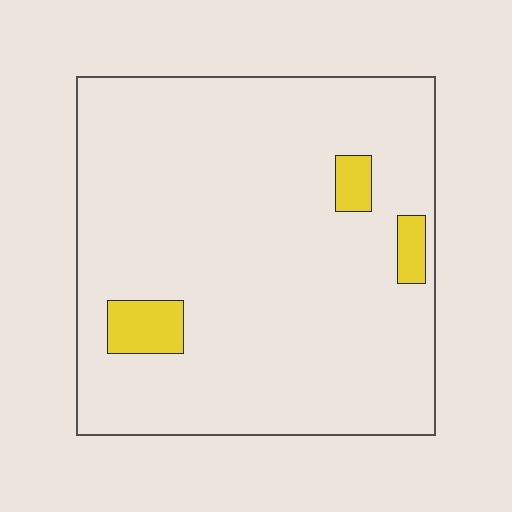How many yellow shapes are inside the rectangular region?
3.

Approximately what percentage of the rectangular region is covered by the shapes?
Approximately 5%.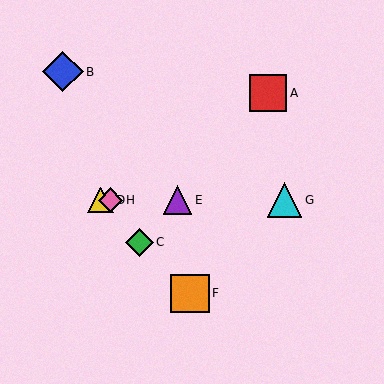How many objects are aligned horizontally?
4 objects (D, E, G, H) are aligned horizontally.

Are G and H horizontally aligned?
Yes, both are at y≈200.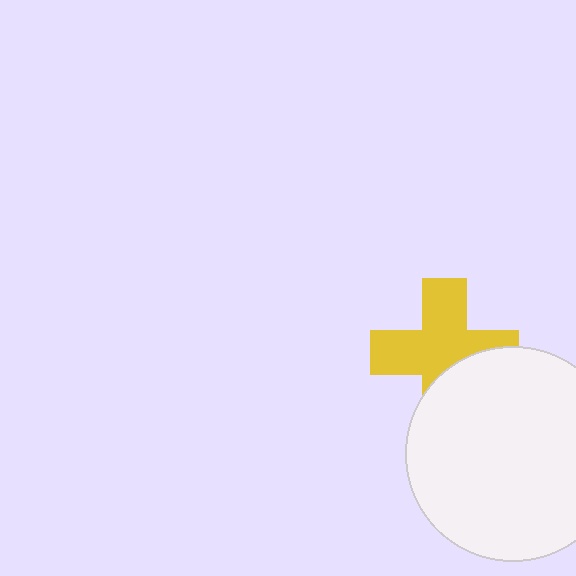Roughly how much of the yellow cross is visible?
Most of it is visible (roughly 66%).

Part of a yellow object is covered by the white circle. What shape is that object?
It is a cross.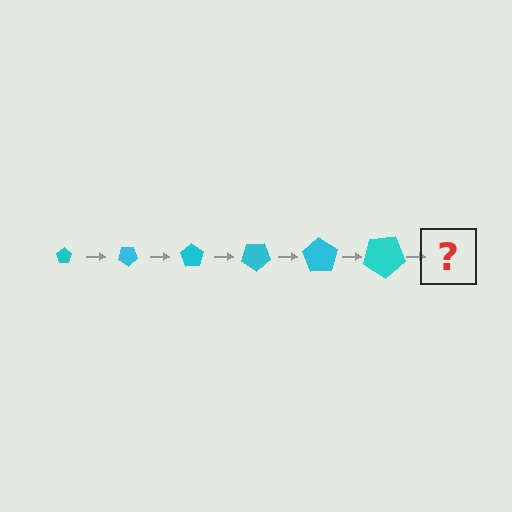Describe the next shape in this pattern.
It should be a pentagon, larger than the previous one and rotated 210 degrees from the start.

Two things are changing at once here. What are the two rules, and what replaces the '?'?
The two rules are that the pentagon grows larger each step and it rotates 35 degrees each step. The '?' should be a pentagon, larger than the previous one and rotated 210 degrees from the start.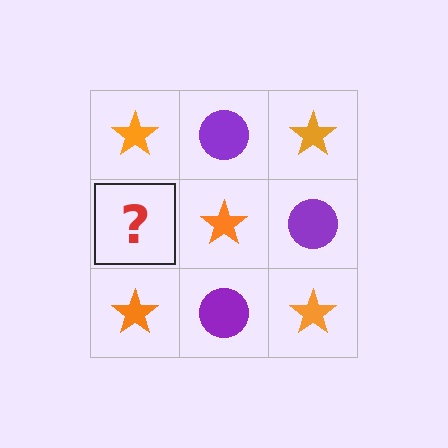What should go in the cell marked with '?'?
The missing cell should contain a purple circle.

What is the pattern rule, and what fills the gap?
The rule is that it alternates orange star and purple circle in a checkerboard pattern. The gap should be filled with a purple circle.